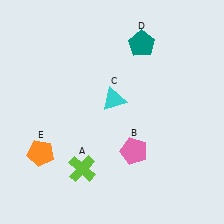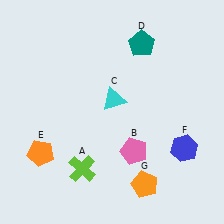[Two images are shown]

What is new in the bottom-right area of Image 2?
An orange pentagon (G) was added in the bottom-right area of Image 2.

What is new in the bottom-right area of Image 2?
A blue hexagon (F) was added in the bottom-right area of Image 2.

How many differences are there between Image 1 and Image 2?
There are 2 differences between the two images.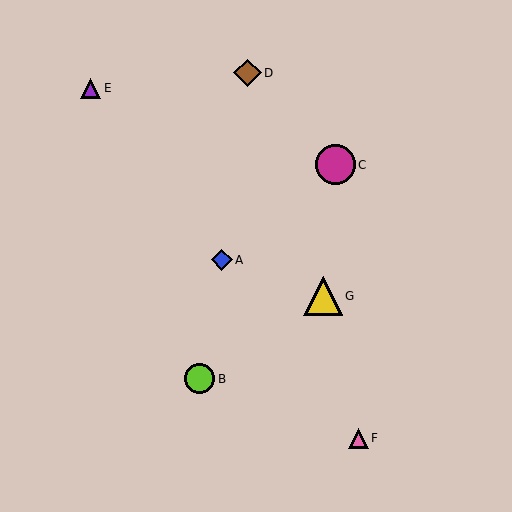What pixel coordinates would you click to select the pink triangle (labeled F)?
Click at (358, 438) to select the pink triangle F.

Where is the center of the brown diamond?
The center of the brown diamond is at (247, 73).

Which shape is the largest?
The magenta circle (labeled C) is the largest.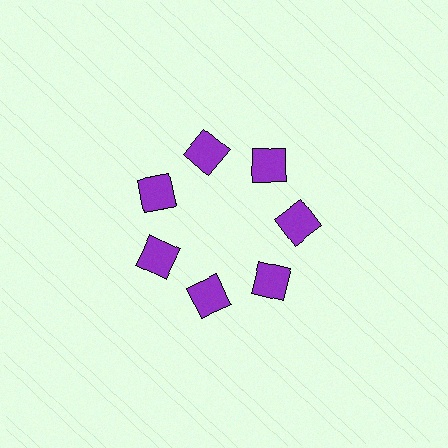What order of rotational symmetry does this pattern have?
This pattern has 7-fold rotational symmetry.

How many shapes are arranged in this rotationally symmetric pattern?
There are 7 shapes, arranged in 7 groups of 1.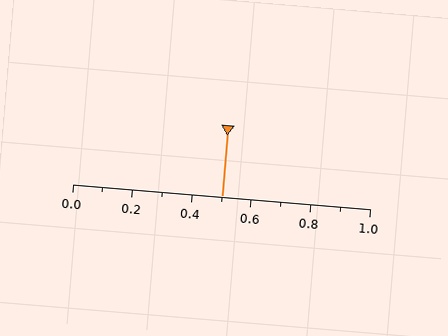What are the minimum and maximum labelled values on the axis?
The axis runs from 0.0 to 1.0.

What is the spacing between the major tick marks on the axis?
The major ticks are spaced 0.2 apart.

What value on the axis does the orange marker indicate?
The marker indicates approximately 0.5.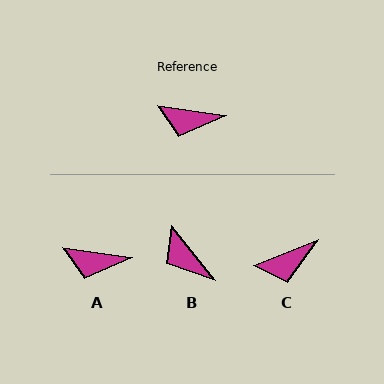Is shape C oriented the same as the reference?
No, it is off by about 31 degrees.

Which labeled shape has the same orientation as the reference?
A.